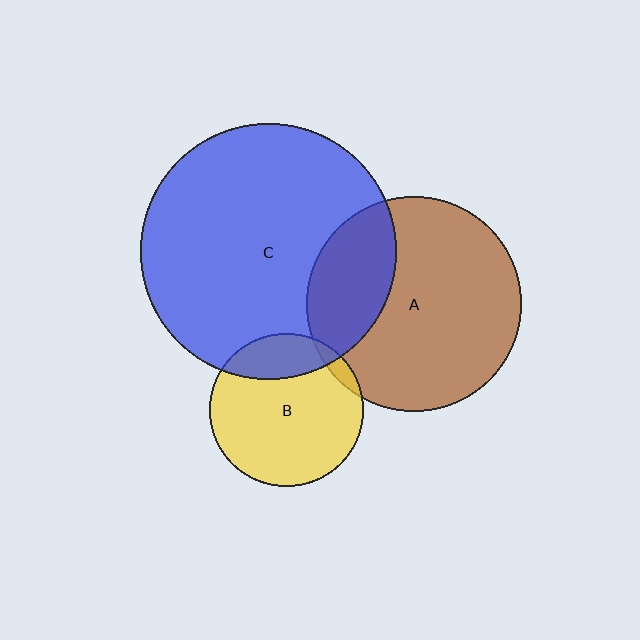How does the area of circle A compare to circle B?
Approximately 2.0 times.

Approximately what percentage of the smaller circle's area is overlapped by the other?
Approximately 25%.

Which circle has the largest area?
Circle C (blue).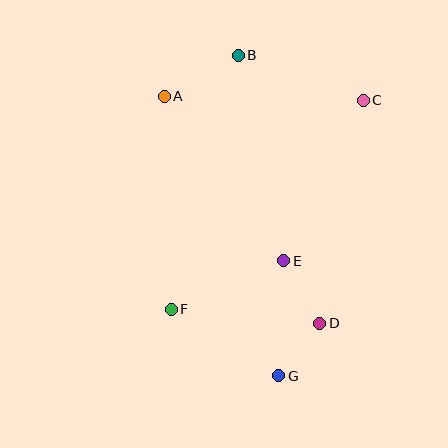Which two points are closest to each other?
Points D and G are closest to each other.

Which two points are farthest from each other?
Points B and G are farthest from each other.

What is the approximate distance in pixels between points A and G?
The distance between A and G is approximately 302 pixels.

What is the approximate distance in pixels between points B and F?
The distance between B and F is approximately 263 pixels.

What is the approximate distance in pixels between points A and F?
The distance between A and F is approximately 213 pixels.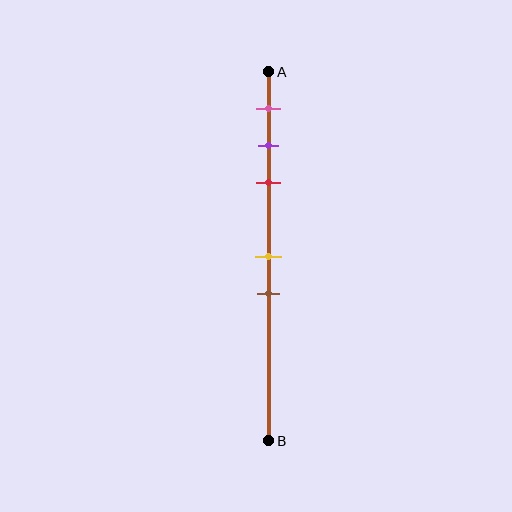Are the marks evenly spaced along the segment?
No, the marks are not evenly spaced.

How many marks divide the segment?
There are 5 marks dividing the segment.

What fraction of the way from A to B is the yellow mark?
The yellow mark is approximately 50% (0.5) of the way from A to B.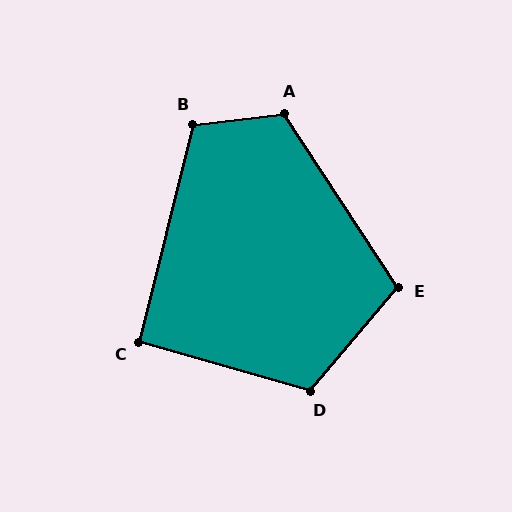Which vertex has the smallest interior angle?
C, at approximately 92 degrees.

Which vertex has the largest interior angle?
A, at approximately 116 degrees.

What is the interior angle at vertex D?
Approximately 114 degrees (obtuse).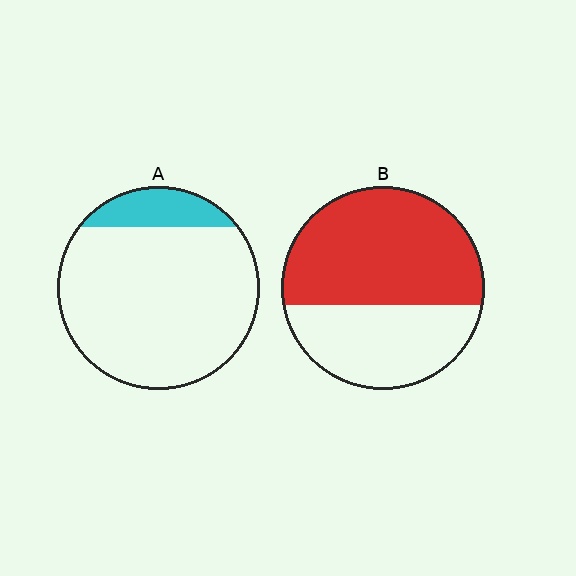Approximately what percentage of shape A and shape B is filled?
A is approximately 15% and B is approximately 60%.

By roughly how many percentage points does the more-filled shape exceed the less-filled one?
By roughly 45 percentage points (B over A).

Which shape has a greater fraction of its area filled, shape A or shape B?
Shape B.